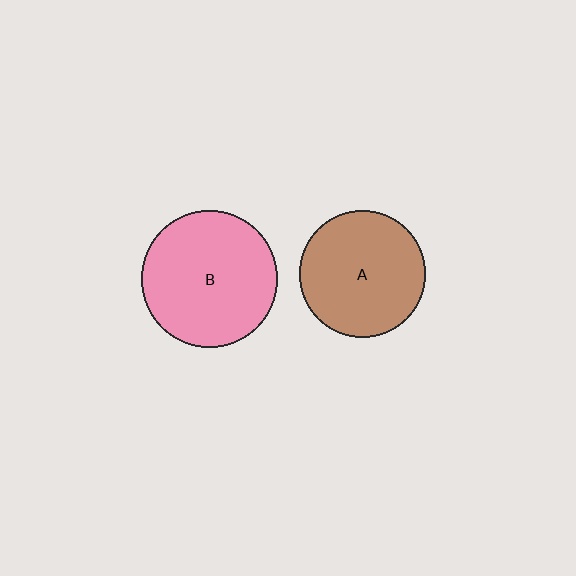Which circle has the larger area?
Circle B (pink).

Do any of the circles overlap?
No, none of the circles overlap.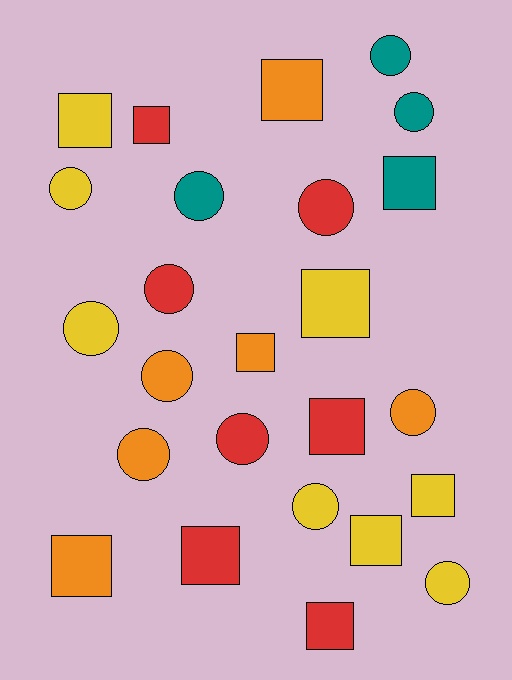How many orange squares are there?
There are 3 orange squares.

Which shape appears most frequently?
Circle, with 13 objects.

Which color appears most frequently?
Yellow, with 8 objects.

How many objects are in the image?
There are 25 objects.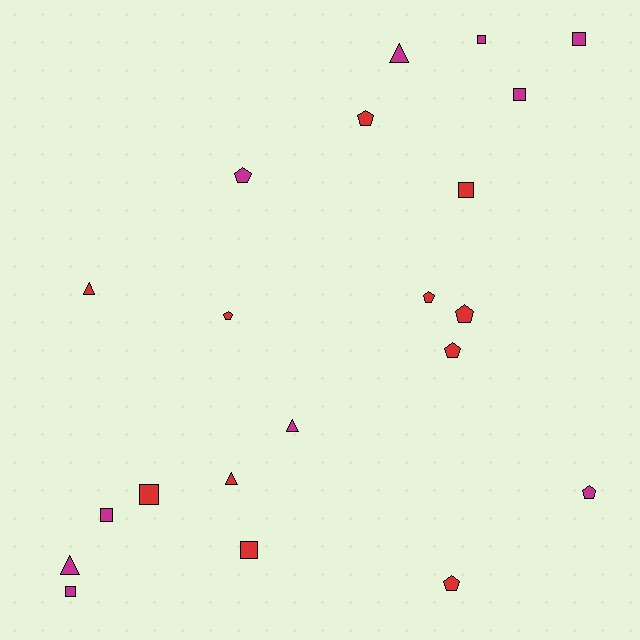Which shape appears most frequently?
Square, with 8 objects.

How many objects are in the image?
There are 21 objects.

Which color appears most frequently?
Red, with 11 objects.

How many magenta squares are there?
There are 5 magenta squares.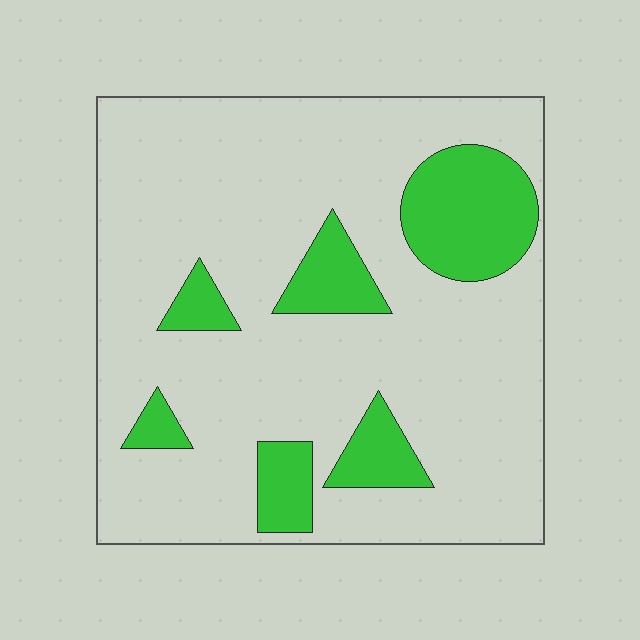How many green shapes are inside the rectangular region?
6.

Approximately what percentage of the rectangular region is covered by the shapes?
Approximately 20%.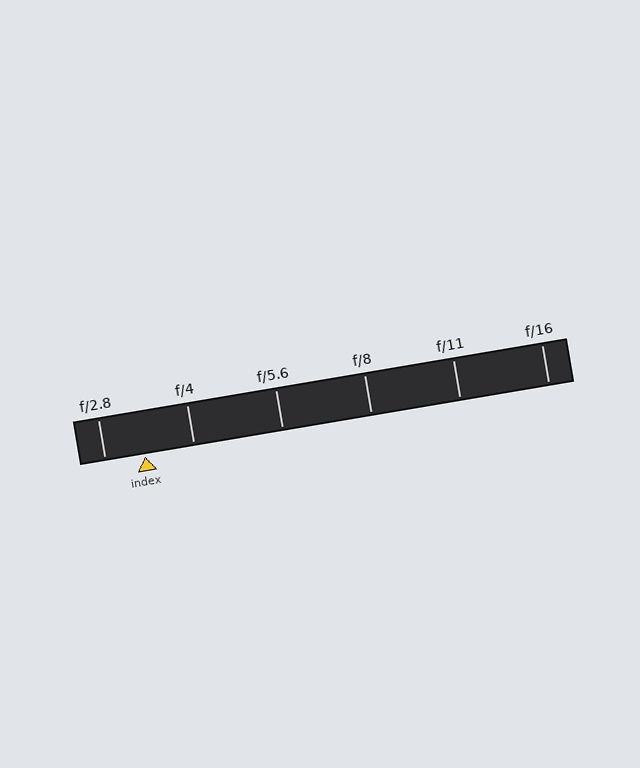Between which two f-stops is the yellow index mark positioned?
The index mark is between f/2.8 and f/4.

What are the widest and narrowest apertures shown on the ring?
The widest aperture shown is f/2.8 and the narrowest is f/16.